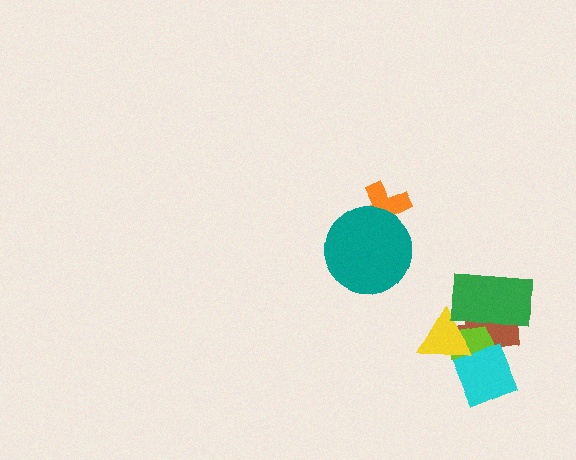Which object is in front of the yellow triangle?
The green rectangle is in front of the yellow triangle.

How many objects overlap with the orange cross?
1 object overlaps with the orange cross.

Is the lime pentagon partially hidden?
Yes, it is partially covered by another shape.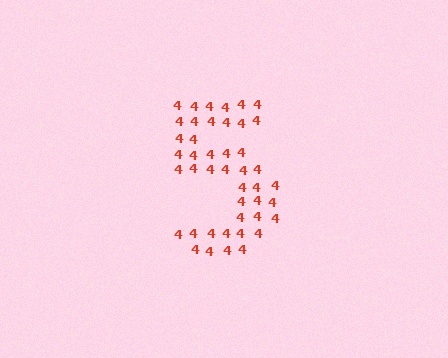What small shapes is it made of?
It is made of small digit 4's.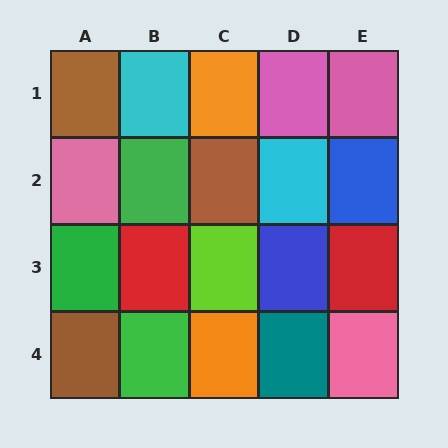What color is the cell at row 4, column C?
Orange.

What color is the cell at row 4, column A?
Brown.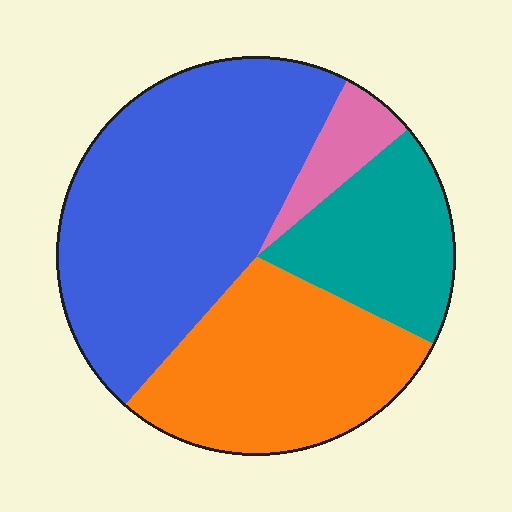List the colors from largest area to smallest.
From largest to smallest: blue, orange, teal, pink.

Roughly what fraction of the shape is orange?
Orange covers around 30% of the shape.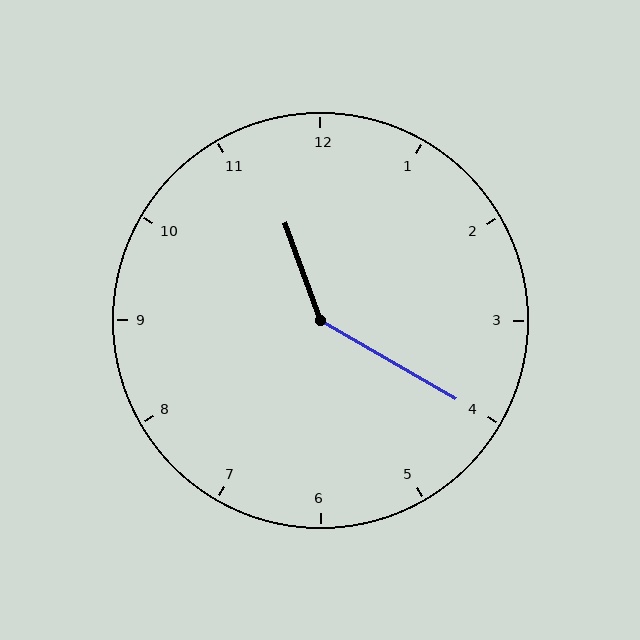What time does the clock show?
11:20.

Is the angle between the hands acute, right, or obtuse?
It is obtuse.